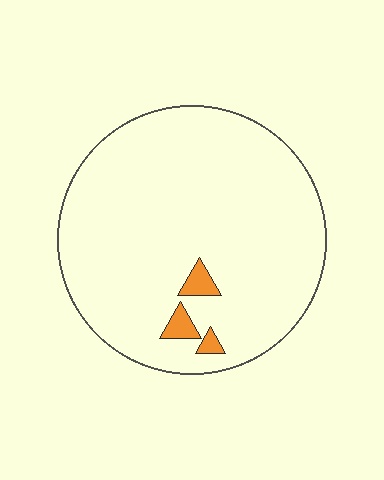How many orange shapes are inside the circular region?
3.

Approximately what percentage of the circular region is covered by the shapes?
Approximately 5%.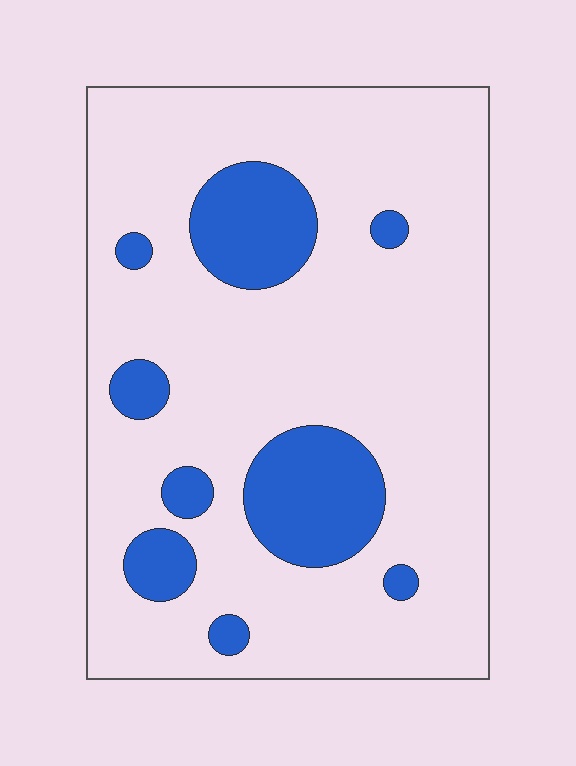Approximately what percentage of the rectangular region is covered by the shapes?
Approximately 20%.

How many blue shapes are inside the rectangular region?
9.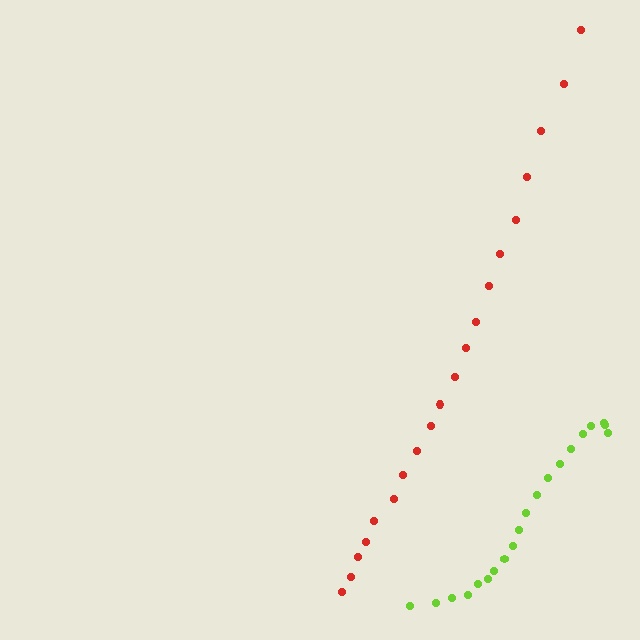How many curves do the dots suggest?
There are 2 distinct paths.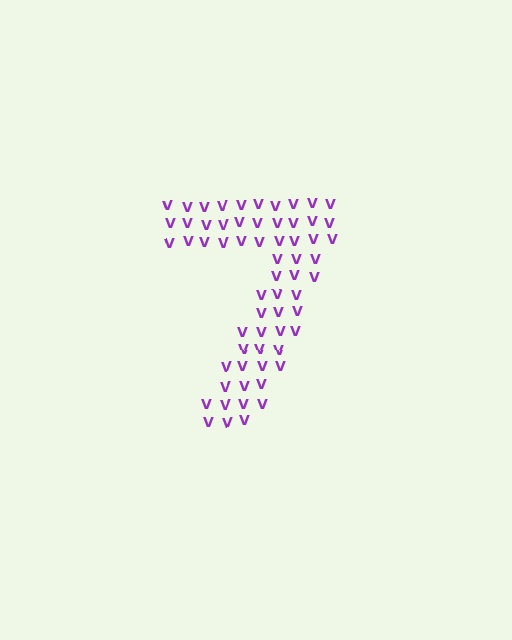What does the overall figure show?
The overall figure shows the digit 7.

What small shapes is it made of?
It is made of small letter V's.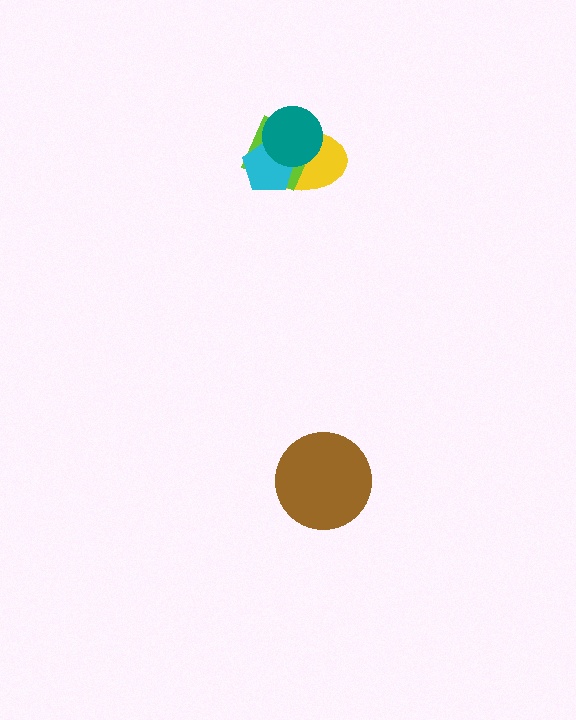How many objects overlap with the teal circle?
3 objects overlap with the teal circle.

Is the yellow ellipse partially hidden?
Yes, it is partially covered by another shape.